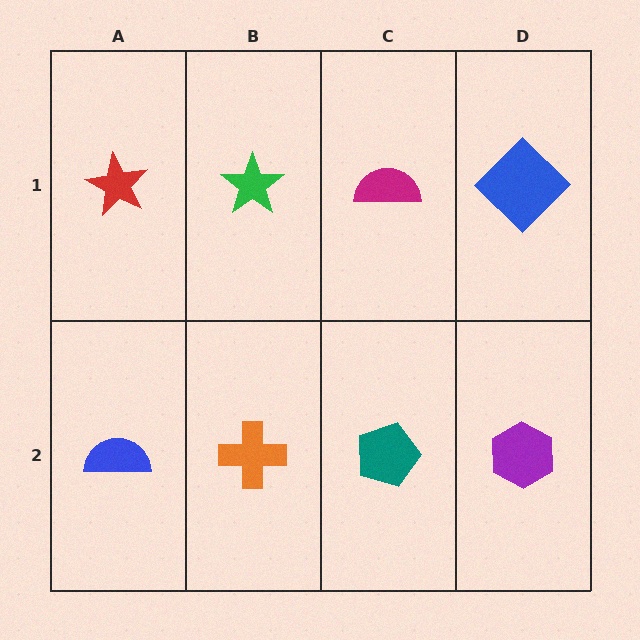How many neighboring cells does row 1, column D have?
2.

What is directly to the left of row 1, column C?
A green star.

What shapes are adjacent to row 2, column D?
A blue diamond (row 1, column D), a teal pentagon (row 2, column C).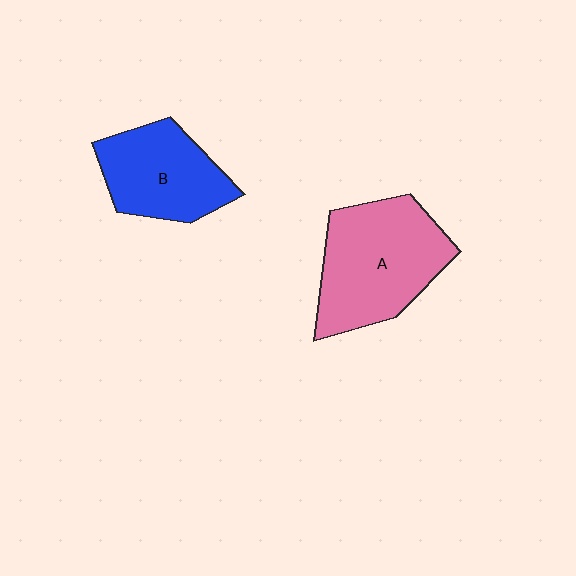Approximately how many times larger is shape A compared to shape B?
Approximately 1.4 times.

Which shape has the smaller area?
Shape B (blue).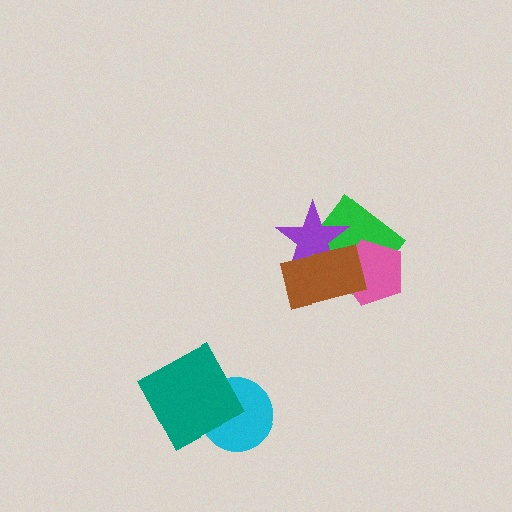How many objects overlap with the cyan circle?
1 object overlaps with the cyan circle.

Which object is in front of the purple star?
The brown rectangle is in front of the purple star.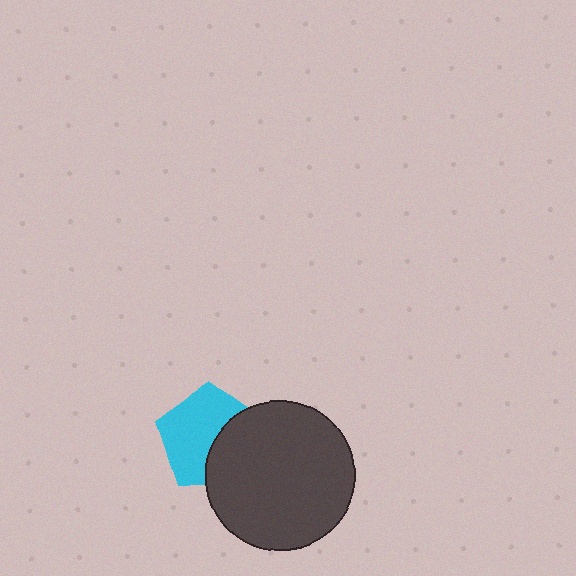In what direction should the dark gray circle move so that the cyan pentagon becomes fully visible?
The dark gray circle should move right. That is the shortest direction to clear the overlap and leave the cyan pentagon fully visible.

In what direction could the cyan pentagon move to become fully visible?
The cyan pentagon could move left. That would shift it out from behind the dark gray circle entirely.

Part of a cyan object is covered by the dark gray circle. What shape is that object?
It is a pentagon.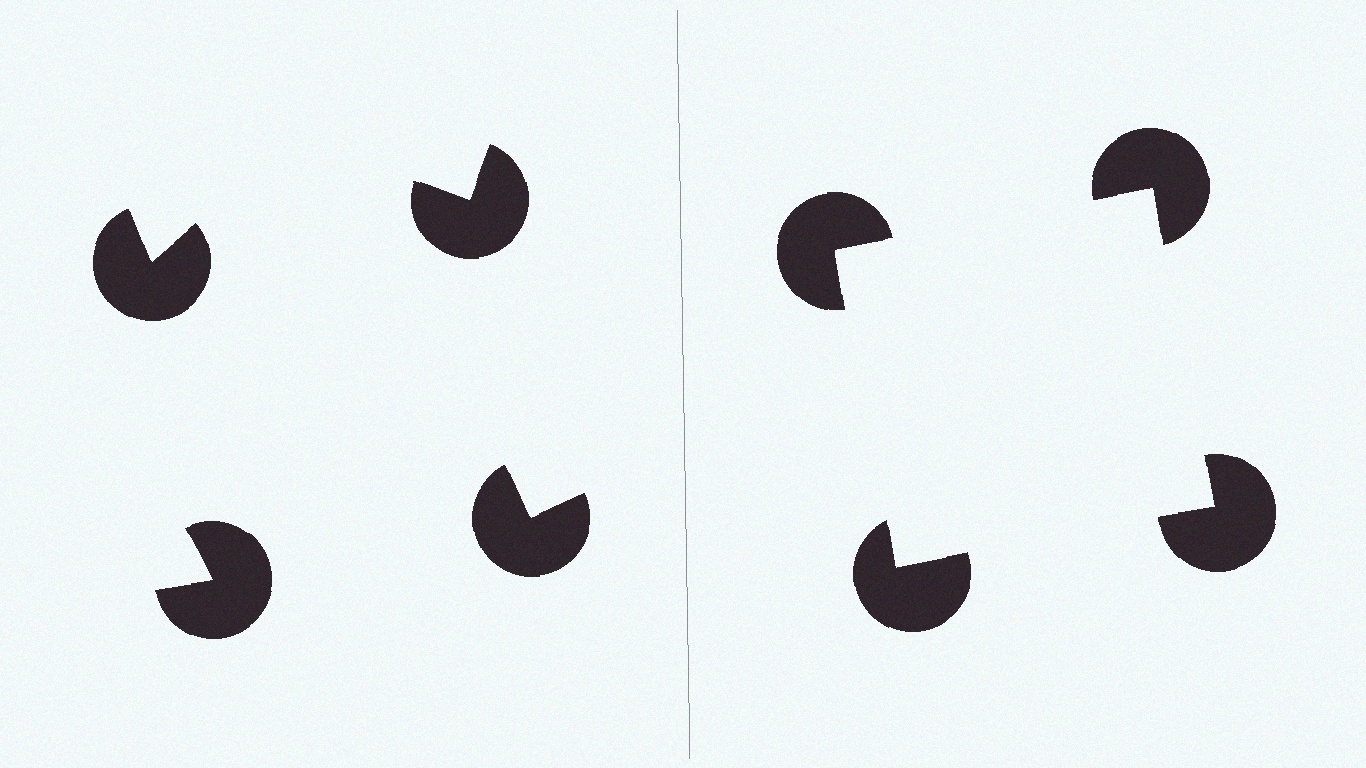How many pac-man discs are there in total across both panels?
8 — 4 on each side.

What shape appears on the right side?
An illusory square.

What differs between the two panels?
The pac-man discs are positioned identically on both sides; only the wedge orientations differ. On the right they align to a square; on the left they are misaligned.